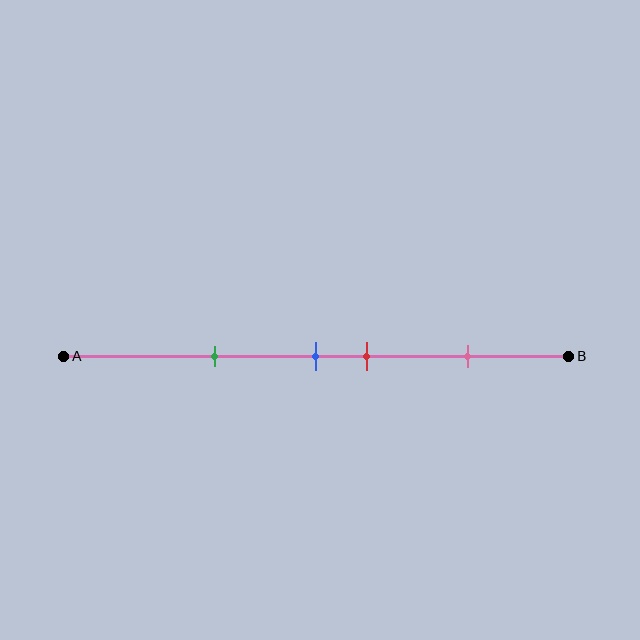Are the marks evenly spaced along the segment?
No, the marks are not evenly spaced.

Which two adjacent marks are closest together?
The blue and red marks are the closest adjacent pair.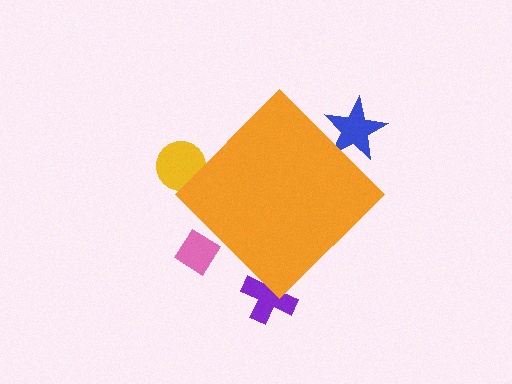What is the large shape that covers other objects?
An orange diamond.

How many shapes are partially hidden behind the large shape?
4 shapes are partially hidden.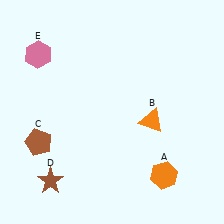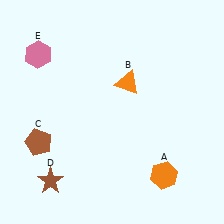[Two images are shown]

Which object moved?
The orange triangle (B) moved up.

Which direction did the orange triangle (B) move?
The orange triangle (B) moved up.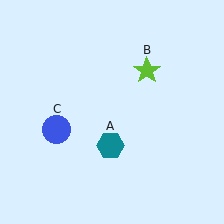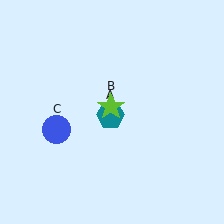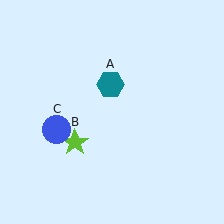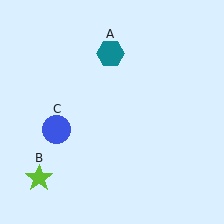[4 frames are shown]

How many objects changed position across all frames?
2 objects changed position: teal hexagon (object A), lime star (object B).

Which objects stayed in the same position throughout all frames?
Blue circle (object C) remained stationary.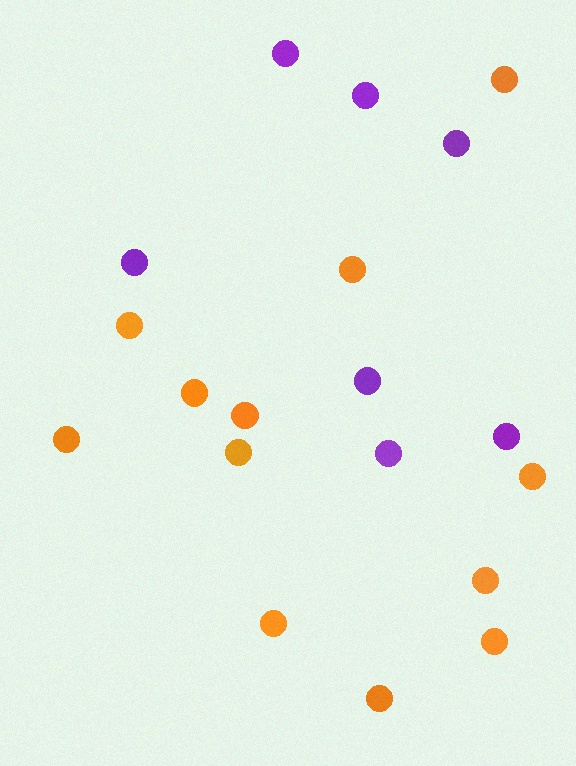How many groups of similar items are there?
There are 2 groups: one group of purple circles (7) and one group of orange circles (12).